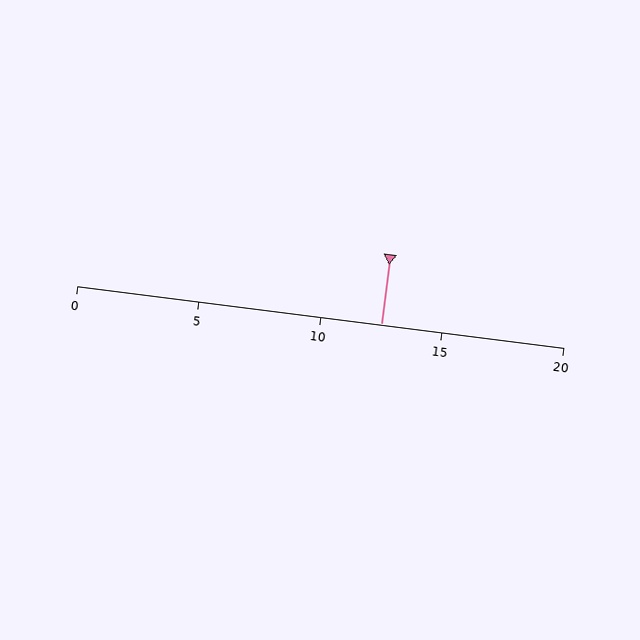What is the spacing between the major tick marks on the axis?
The major ticks are spaced 5 apart.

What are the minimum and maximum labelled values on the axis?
The axis runs from 0 to 20.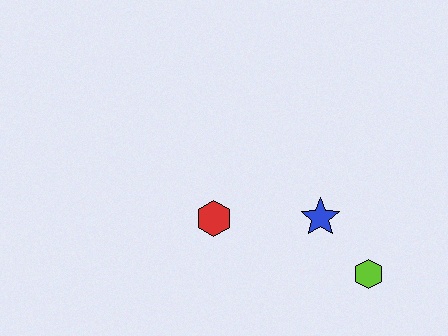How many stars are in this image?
There is 1 star.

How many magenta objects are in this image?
There are no magenta objects.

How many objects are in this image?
There are 3 objects.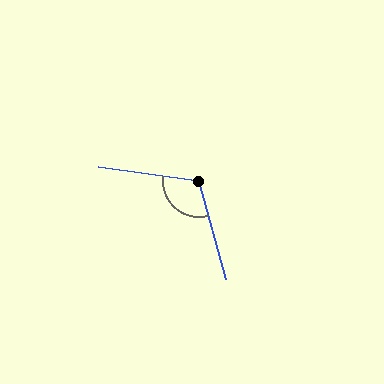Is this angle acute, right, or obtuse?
It is obtuse.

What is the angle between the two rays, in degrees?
Approximately 113 degrees.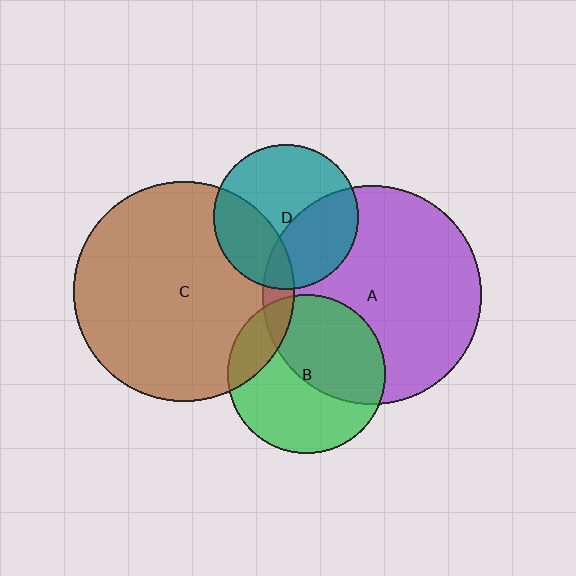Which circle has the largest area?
Circle C (brown).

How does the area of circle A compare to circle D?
Approximately 2.3 times.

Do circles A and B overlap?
Yes.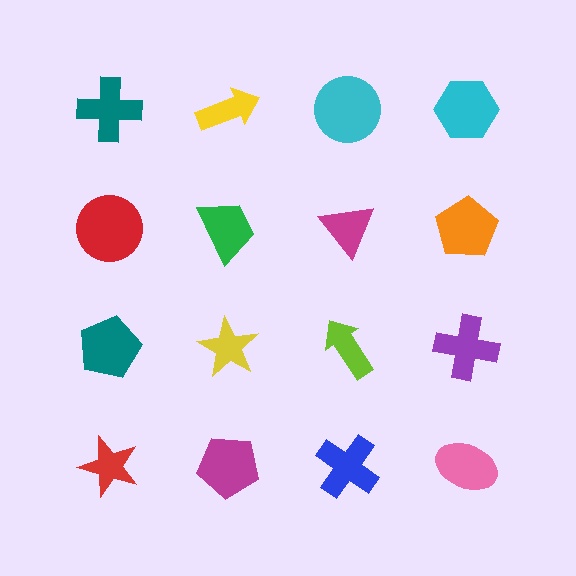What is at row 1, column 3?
A cyan circle.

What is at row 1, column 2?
A yellow arrow.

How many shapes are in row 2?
4 shapes.